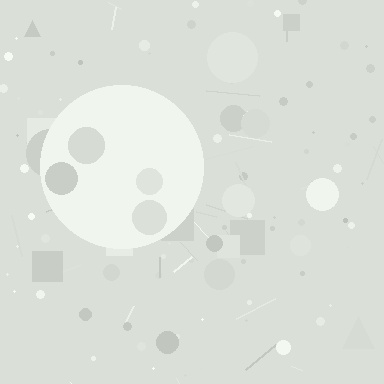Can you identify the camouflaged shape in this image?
The camouflaged shape is a circle.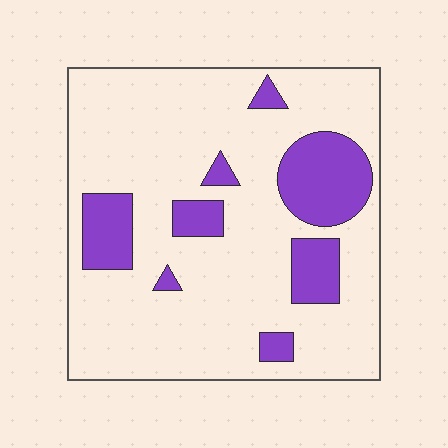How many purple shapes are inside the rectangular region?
8.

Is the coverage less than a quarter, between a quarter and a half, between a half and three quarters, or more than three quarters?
Less than a quarter.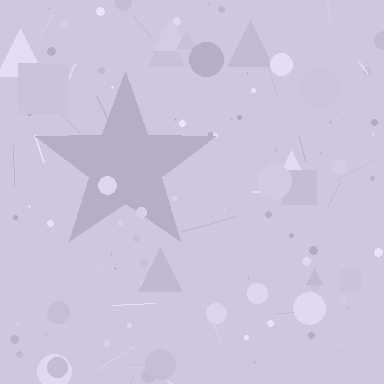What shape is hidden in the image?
A star is hidden in the image.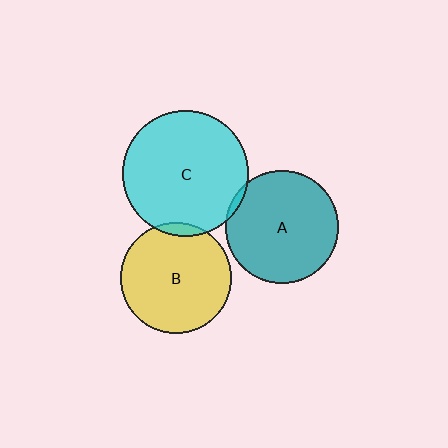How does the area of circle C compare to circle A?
Approximately 1.2 times.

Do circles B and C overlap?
Yes.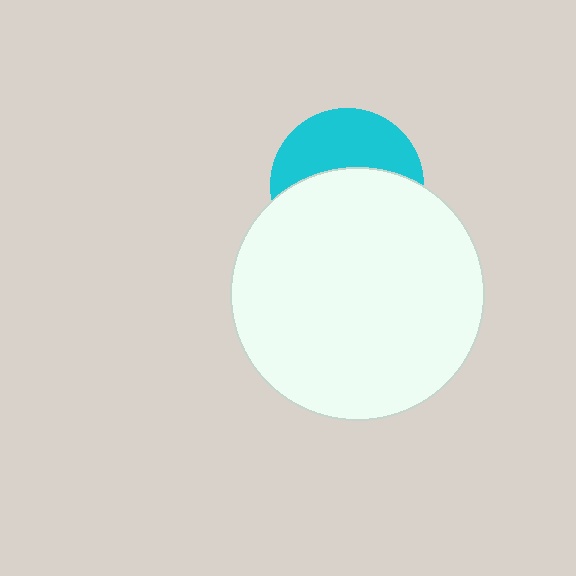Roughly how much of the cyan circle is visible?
A small part of it is visible (roughly 42%).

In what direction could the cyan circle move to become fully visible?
The cyan circle could move up. That would shift it out from behind the white circle entirely.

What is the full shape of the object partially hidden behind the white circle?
The partially hidden object is a cyan circle.